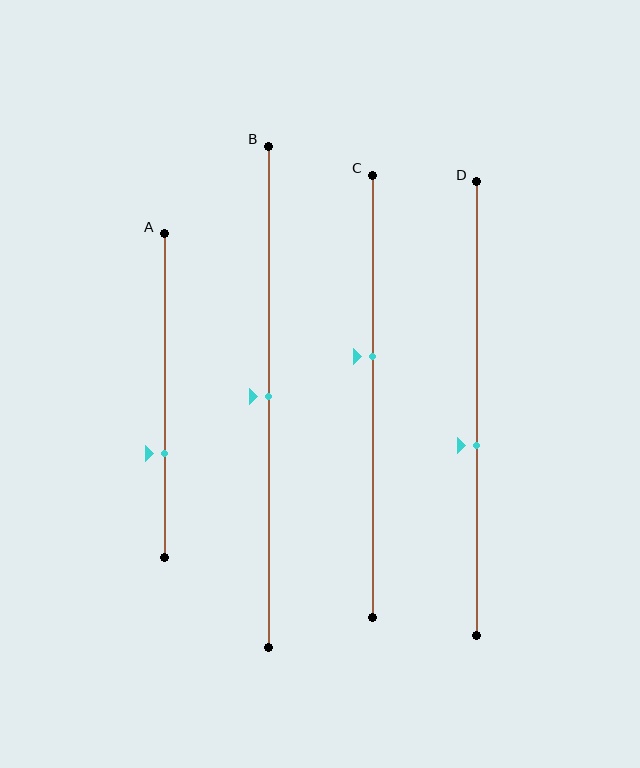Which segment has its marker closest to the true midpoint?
Segment B has its marker closest to the true midpoint.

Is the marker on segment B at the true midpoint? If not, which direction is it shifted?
Yes, the marker on segment B is at the true midpoint.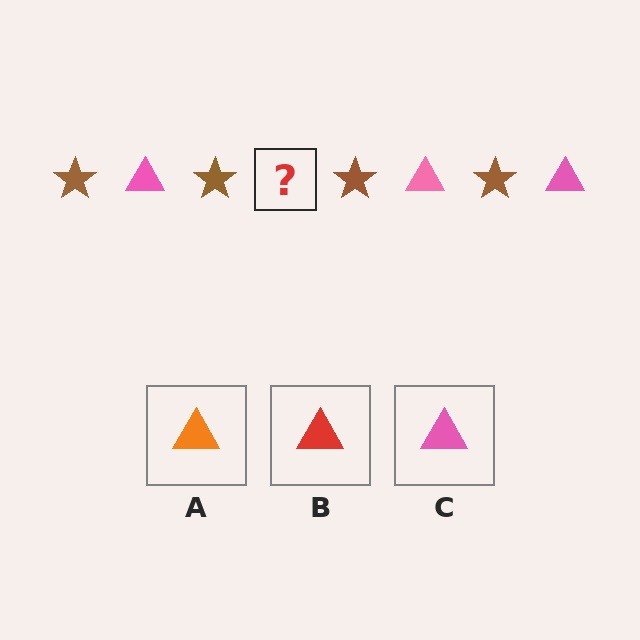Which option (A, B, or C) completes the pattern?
C.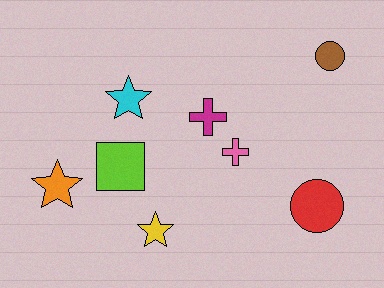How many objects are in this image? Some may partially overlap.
There are 8 objects.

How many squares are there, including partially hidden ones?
There is 1 square.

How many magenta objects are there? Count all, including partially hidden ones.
There is 1 magenta object.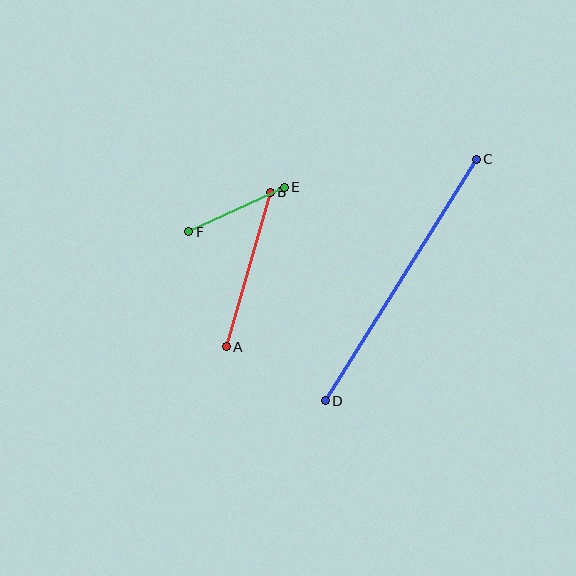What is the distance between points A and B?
The distance is approximately 160 pixels.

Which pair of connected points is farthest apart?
Points C and D are farthest apart.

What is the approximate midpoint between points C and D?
The midpoint is at approximately (401, 280) pixels.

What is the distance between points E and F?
The distance is approximately 105 pixels.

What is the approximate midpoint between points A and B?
The midpoint is at approximately (248, 269) pixels.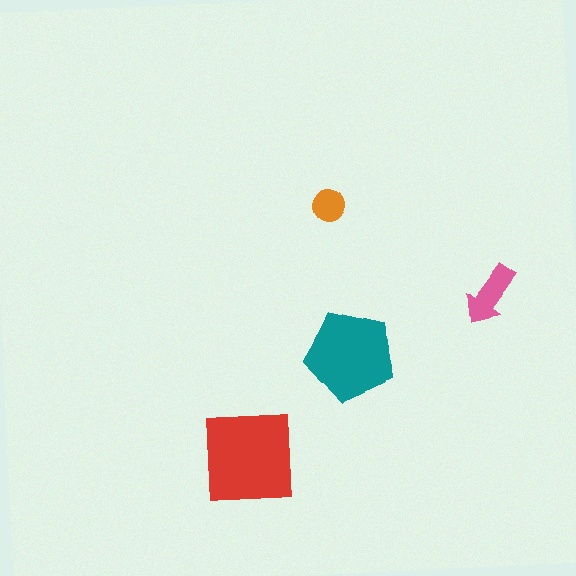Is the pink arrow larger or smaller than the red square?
Smaller.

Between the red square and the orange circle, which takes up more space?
The red square.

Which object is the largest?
The red square.